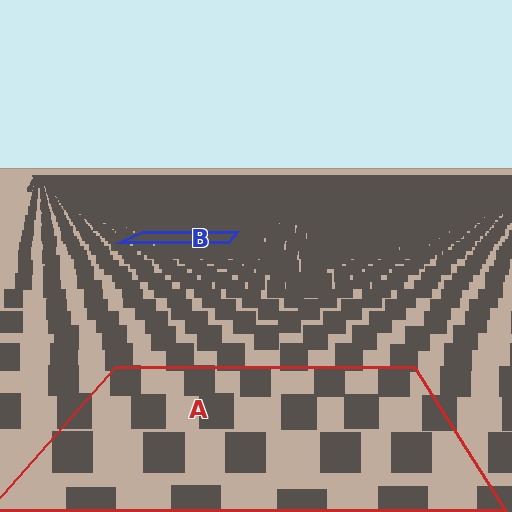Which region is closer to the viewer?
Region A is closer. The texture elements there are larger and more spread out.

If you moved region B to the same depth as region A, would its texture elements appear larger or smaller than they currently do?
They would appear larger. At a closer depth, the same texture elements are projected at a bigger on-screen size.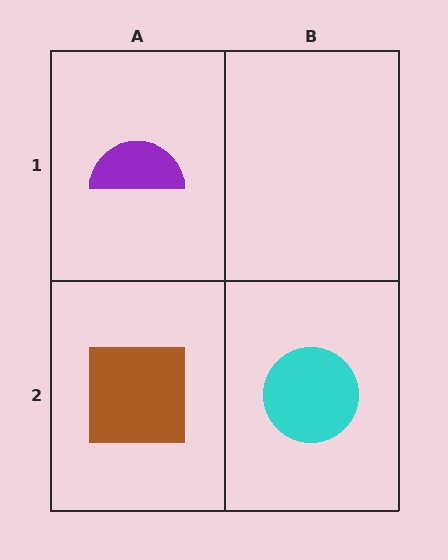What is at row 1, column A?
A purple semicircle.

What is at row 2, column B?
A cyan circle.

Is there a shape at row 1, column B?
No, that cell is empty.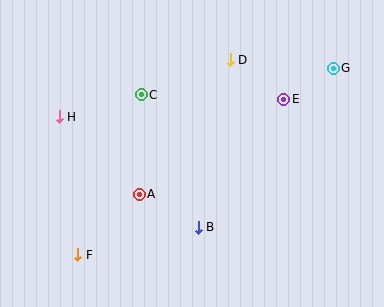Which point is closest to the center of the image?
Point A at (139, 194) is closest to the center.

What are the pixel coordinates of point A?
Point A is at (139, 194).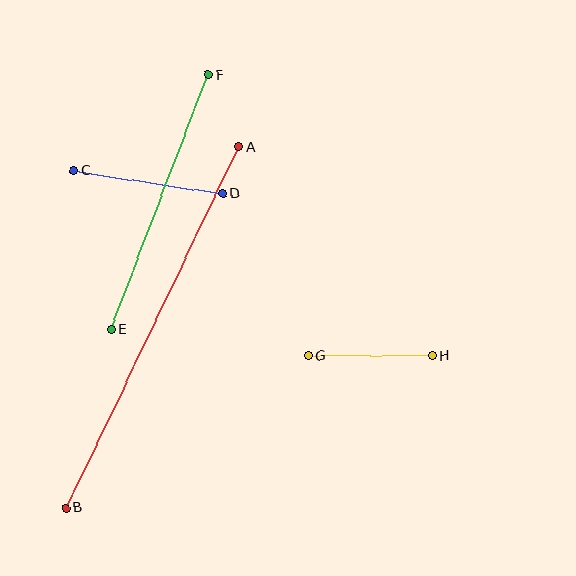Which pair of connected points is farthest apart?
Points A and B are farthest apart.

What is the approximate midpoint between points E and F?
The midpoint is at approximately (160, 202) pixels.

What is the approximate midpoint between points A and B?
The midpoint is at approximately (152, 327) pixels.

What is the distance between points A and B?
The distance is approximately 401 pixels.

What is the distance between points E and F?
The distance is approximately 272 pixels.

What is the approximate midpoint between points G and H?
The midpoint is at approximately (370, 355) pixels.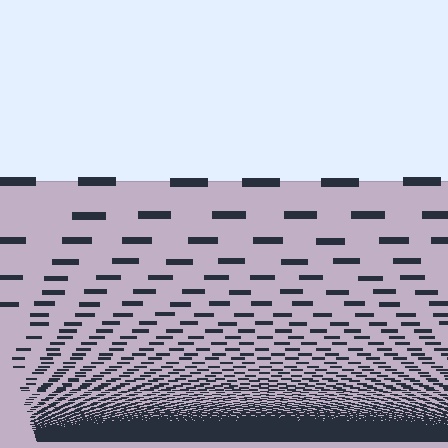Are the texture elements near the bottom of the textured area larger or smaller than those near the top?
Smaller. The gradient is inverted — elements near the bottom are smaller and denser.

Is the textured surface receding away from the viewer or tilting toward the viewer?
The surface appears to tilt toward the viewer. Texture elements get larger and sparser toward the top.